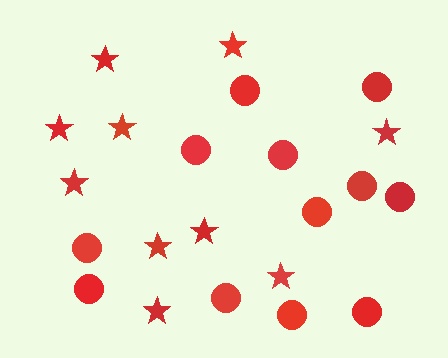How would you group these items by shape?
There are 2 groups: one group of stars (10) and one group of circles (12).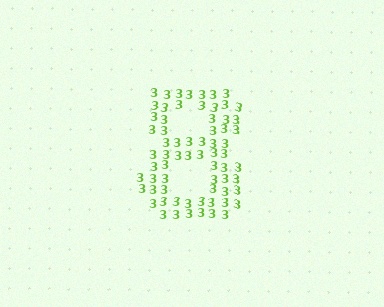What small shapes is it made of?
It is made of small digit 3's.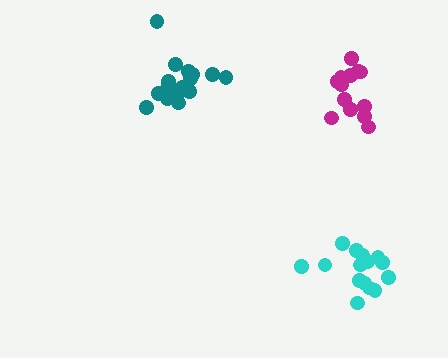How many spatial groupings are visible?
There are 3 spatial groupings.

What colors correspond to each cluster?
The clusters are colored: teal, magenta, cyan.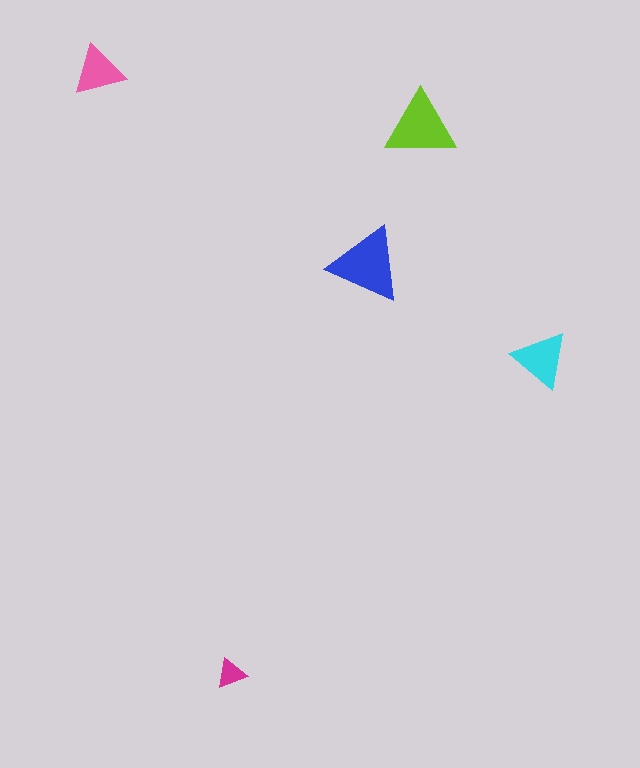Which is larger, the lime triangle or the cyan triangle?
The lime one.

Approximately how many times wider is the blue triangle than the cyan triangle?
About 1.5 times wider.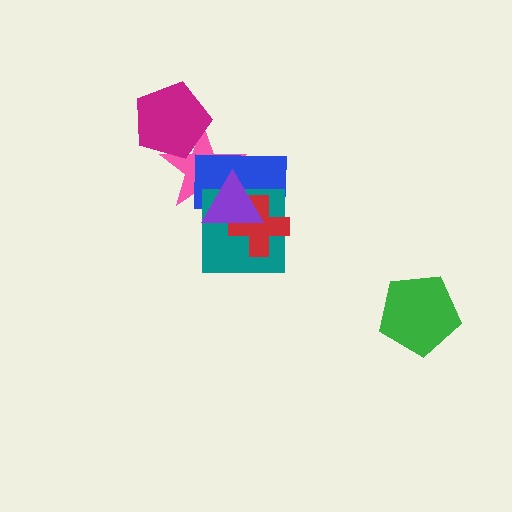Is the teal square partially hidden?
Yes, it is partially covered by another shape.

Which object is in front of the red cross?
The purple triangle is in front of the red cross.